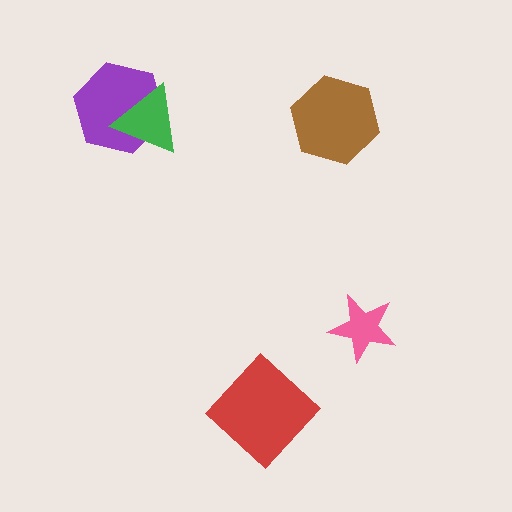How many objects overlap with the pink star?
0 objects overlap with the pink star.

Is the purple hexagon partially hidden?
Yes, it is partially covered by another shape.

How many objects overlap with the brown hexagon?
0 objects overlap with the brown hexagon.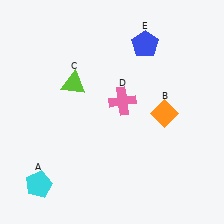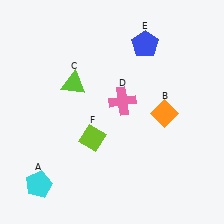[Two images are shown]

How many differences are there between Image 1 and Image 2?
There is 1 difference between the two images.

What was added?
A lime diamond (F) was added in Image 2.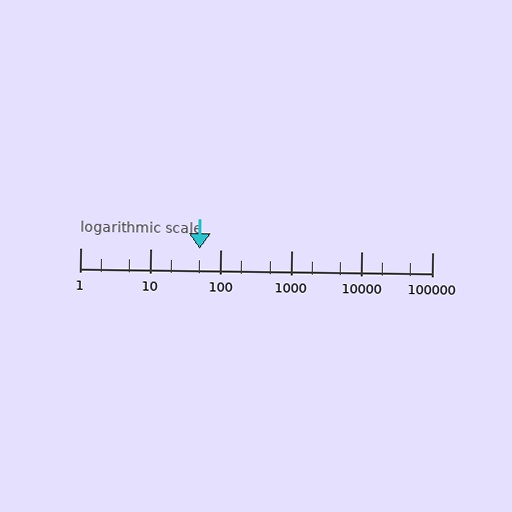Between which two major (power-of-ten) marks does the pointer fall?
The pointer is between 10 and 100.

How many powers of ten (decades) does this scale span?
The scale spans 5 decades, from 1 to 100000.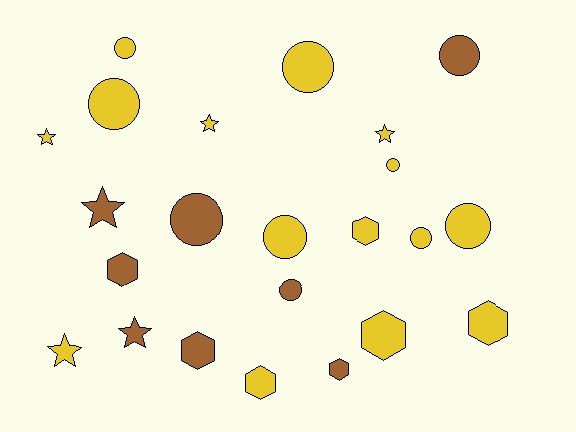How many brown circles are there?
There are 3 brown circles.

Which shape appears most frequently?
Circle, with 10 objects.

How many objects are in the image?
There are 23 objects.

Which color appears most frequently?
Yellow, with 15 objects.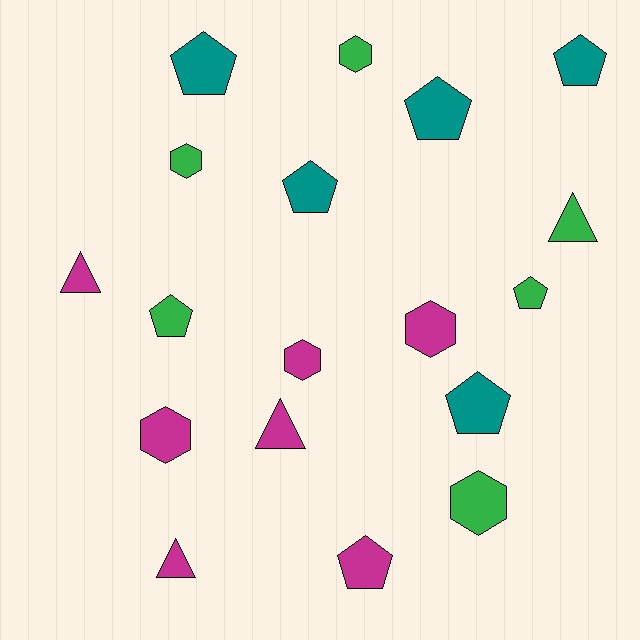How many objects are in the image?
There are 18 objects.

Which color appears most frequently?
Magenta, with 7 objects.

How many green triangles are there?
There is 1 green triangle.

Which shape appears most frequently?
Pentagon, with 8 objects.